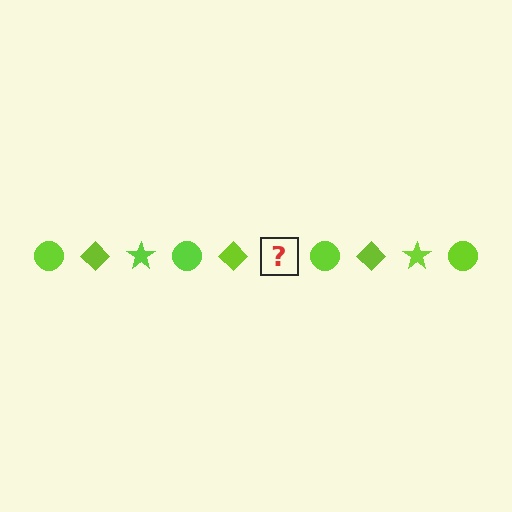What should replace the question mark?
The question mark should be replaced with a lime star.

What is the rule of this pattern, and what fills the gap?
The rule is that the pattern cycles through circle, diamond, star shapes in lime. The gap should be filled with a lime star.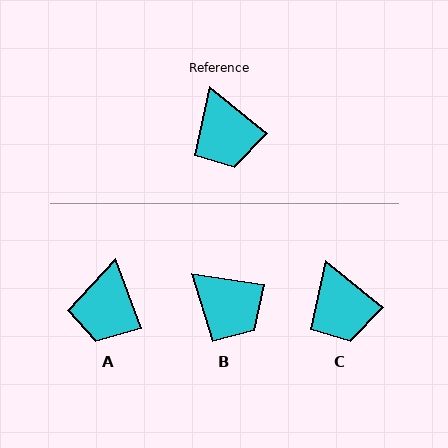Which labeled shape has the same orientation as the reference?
C.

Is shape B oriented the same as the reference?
No, it is off by about 30 degrees.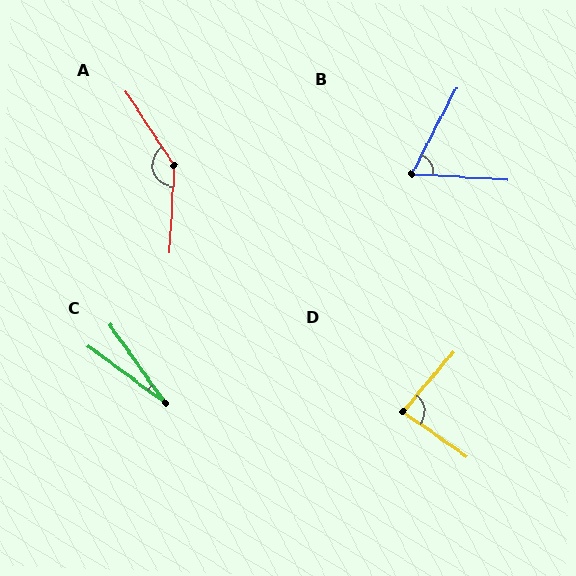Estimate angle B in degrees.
Approximately 66 degrees.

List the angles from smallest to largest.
C (18°), B (66°), D (85°), A (144°).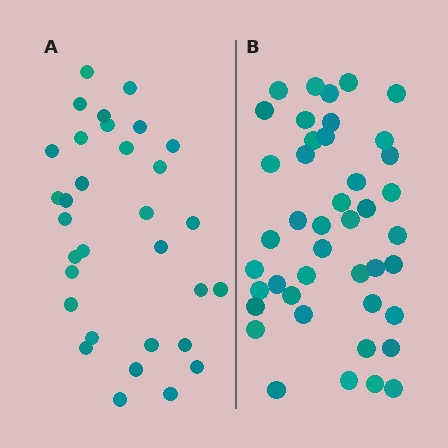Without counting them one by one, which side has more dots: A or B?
Region B (the right region) has more dots.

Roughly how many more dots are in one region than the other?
Region B has roughly 12 or so more dots than region A.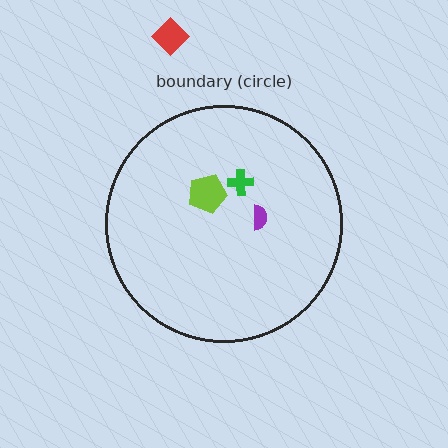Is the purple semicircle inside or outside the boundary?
Inside.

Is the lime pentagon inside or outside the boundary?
Inside.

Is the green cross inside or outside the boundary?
Inside.